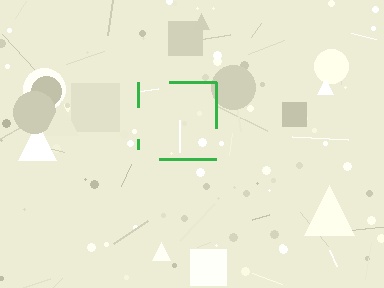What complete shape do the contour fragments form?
The contour fragments form a square.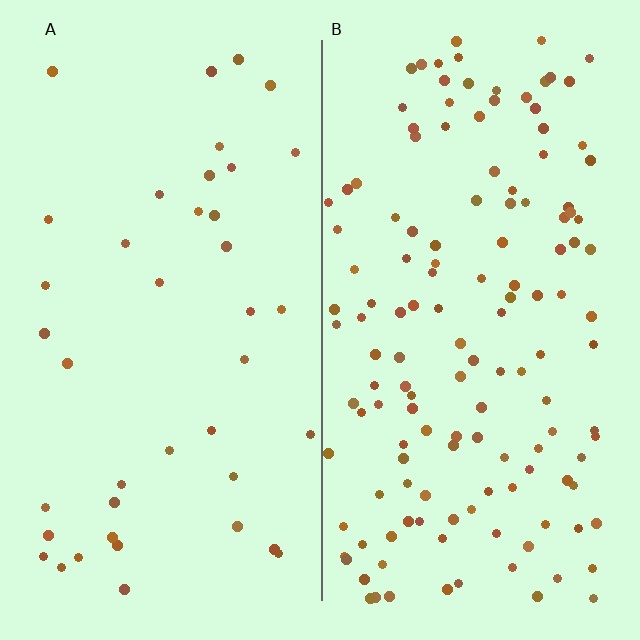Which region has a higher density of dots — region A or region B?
B (the right).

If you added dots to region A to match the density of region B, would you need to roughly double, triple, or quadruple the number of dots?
Approximately triple.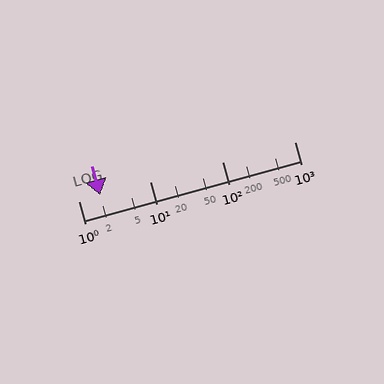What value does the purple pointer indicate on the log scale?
The pointer indicates approximately 2.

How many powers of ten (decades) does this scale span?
The scale spans 3 decades, from 1 to 1000.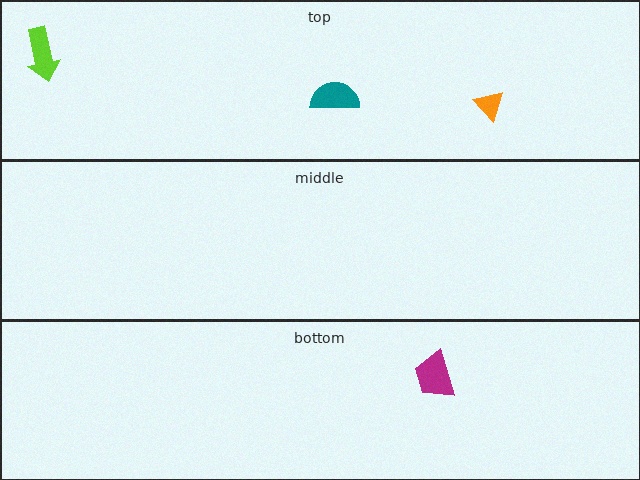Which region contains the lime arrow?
The top region.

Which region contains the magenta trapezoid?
The bottom region.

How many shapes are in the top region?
3.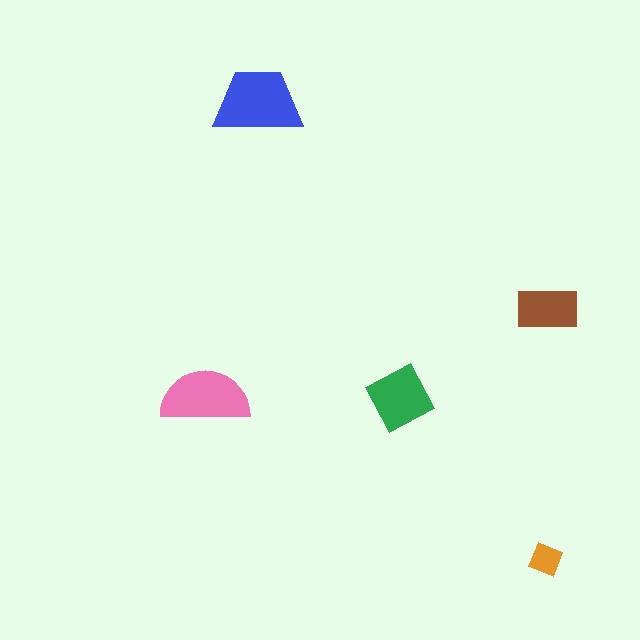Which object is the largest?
The blue trapezoid.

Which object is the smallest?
The orange diamond.